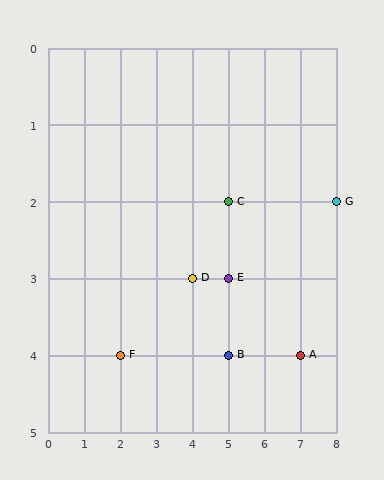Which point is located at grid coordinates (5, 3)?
Point E is at (5, 3).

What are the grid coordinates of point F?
Point F is at grid coordinates (2, 4).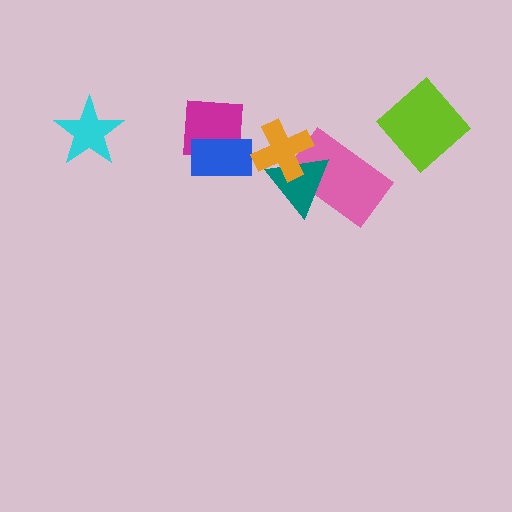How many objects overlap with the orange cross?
2 objects overlap with the orange cross.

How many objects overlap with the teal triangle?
2 objects overlap with the teal triangle.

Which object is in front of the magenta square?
The blue rectangle is in front of the magenta square.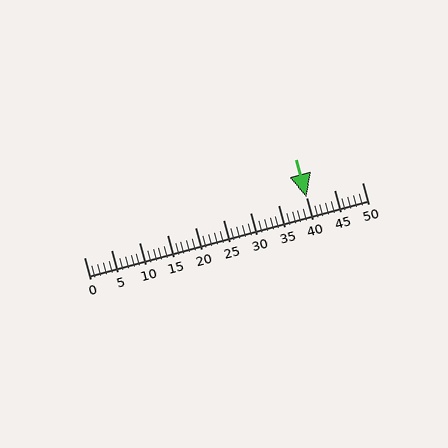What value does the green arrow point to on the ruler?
The green arrow points to approximately 40.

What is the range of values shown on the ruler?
The ruler shows values from 0 to 50.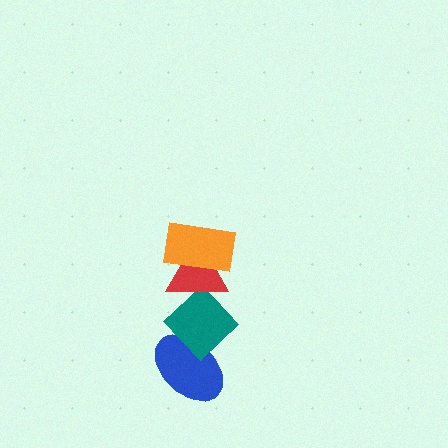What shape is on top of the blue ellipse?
The teal diamond is on top of the blue ellipse.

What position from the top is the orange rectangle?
The orange rectangle is 1st from the top.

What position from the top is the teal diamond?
The teal diamond is 3rd from the top.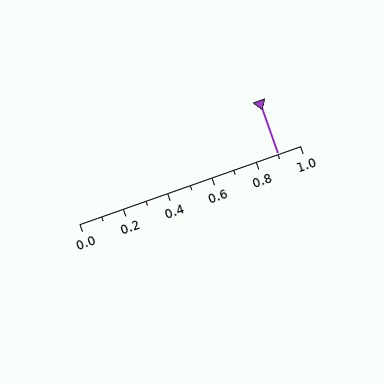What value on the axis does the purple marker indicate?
The marker indicates approximately 0.9.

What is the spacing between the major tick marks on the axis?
The major ticks are spaced 0.2 apart.